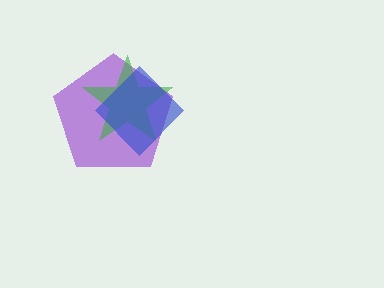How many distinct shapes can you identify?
There are 3 distinct shapes: a purple pentagon, a green star, a blue diamond.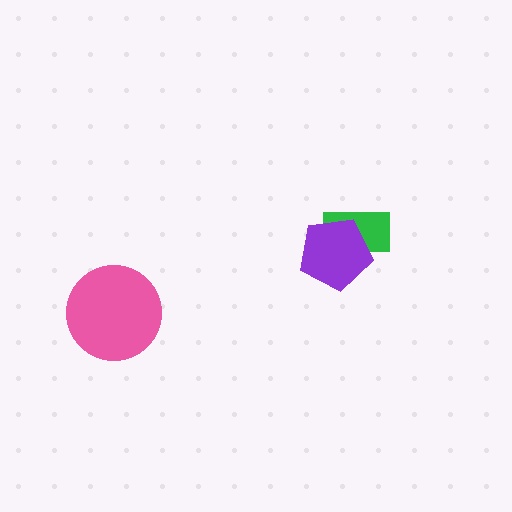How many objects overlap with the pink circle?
0 objects overlap with the pink circle.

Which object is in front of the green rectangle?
The purple pentagon is in front of the green rectangle.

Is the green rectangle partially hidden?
Yes, it is partially covered by another shape.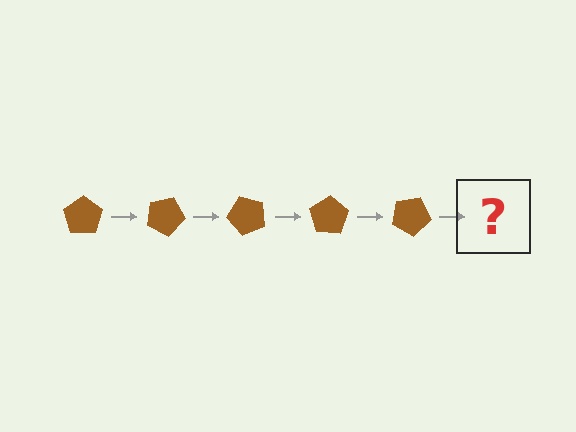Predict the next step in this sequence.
The next step is a brown pentagon rotated 125 degrees.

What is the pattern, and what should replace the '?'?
The pattern is that the pentagon rotates 25 degrees each step. The '?' should be a brown pentagon rotated 125 degrees.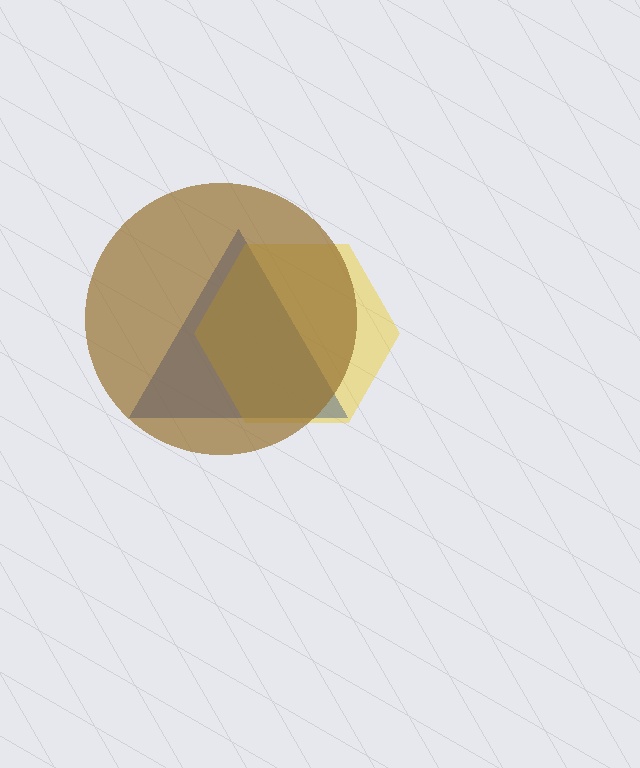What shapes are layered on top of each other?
The layered shapes are: a blue triangle, a yellow hexagon, a brown circle.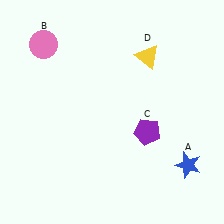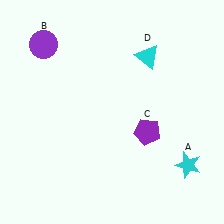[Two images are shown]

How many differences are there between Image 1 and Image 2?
There are 3 differences between the two images.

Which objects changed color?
A changed from blue to cyan. B changed from pink to purple. D changed from yellow to cyan.